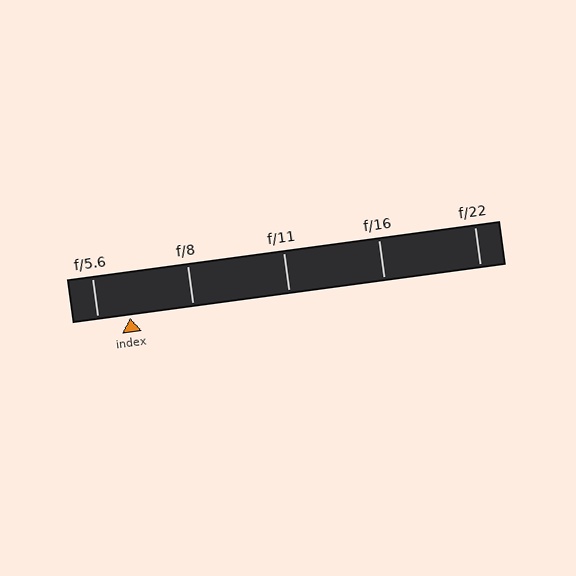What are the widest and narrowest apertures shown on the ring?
The widest aperture shown is f/5.6 and the narrowest is f/22.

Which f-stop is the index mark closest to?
The index mark is closest to f/5.6.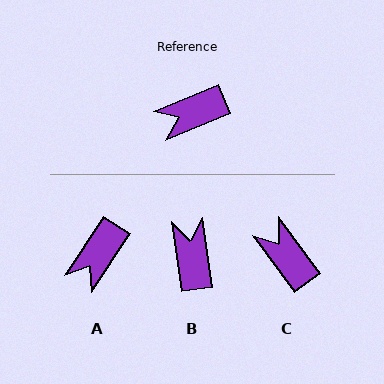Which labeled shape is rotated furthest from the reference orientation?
B, about 105 degrees away.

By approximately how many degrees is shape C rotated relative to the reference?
Approximately 76 degrees clockwise.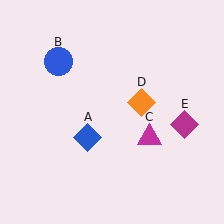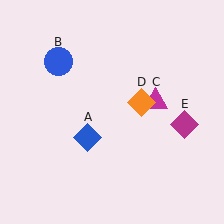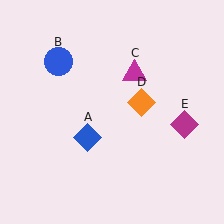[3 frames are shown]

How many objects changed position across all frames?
1 object changed position: magenta triangle (object C).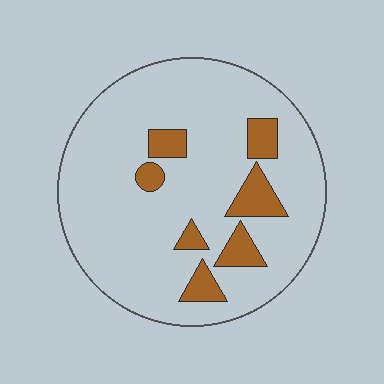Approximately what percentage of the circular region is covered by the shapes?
Approximately 15%.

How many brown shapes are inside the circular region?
7.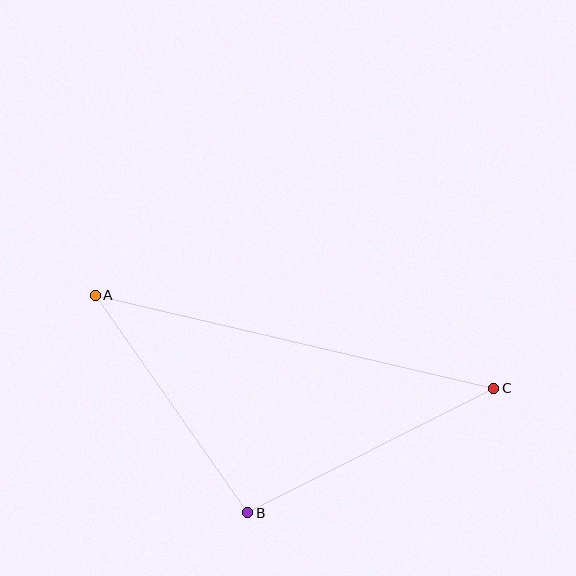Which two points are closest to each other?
Points A and B are closest to each other.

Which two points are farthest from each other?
Points A and C are farthest from each other.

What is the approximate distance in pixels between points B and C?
The distance between B and C is approximately 276 pixels.